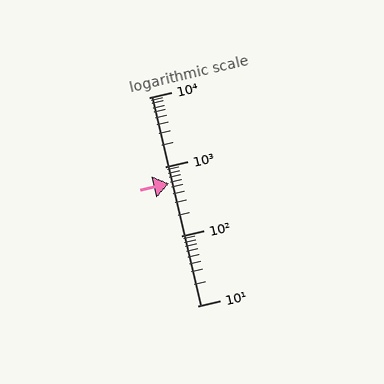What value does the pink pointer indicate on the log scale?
The pointer indicates approximately 580.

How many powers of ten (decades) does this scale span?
The scale spans 3 decades, from 10 to 10000.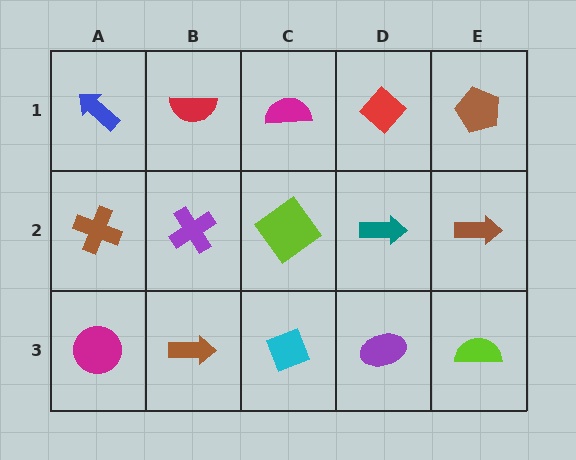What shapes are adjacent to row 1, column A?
A brown cross (row 2, column A), a red semicircle (row 1, column B).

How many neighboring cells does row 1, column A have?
2.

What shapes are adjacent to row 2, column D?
A red diamond (row 1, column D), a purple ellipse (row 3, column D), a lime diamond (row 2, column C), a brown arrow (row 2, column E).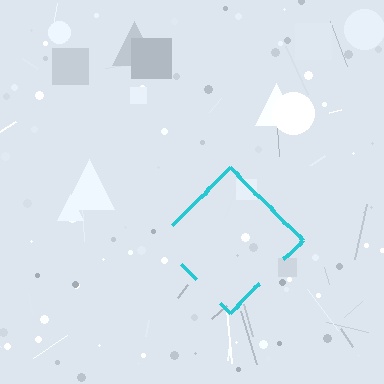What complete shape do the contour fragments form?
The contour fragments form a diamond.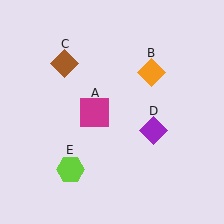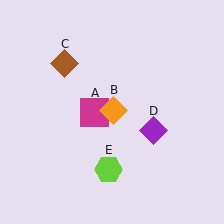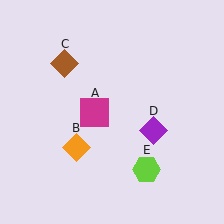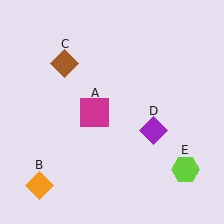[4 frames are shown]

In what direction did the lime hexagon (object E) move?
The lime hexagon (object E) moved right.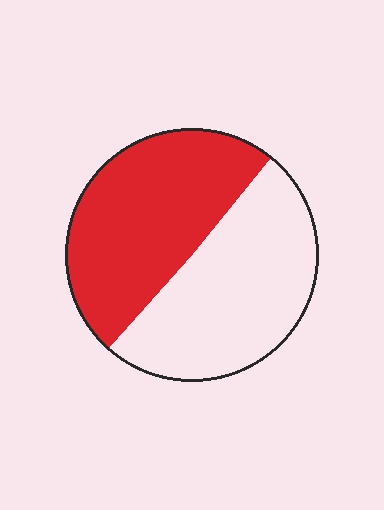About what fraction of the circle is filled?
About one half (1/2).